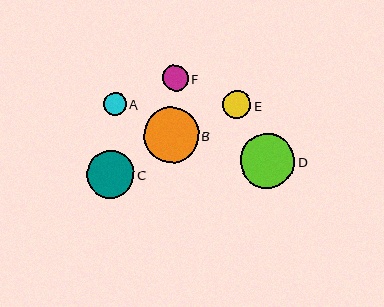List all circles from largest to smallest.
From largest to smallest: B, D, C, E, F, A.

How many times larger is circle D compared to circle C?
Circle D is approximately 1.2 times the size of circle C.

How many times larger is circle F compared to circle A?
Circle F is approximately 1.1 times the size of circle A.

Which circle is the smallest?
Circle A is the smallest with a size of approximately 23 pixels.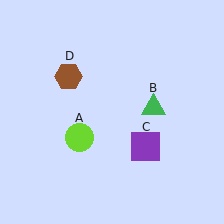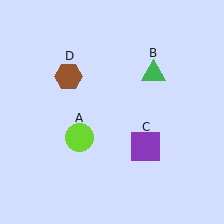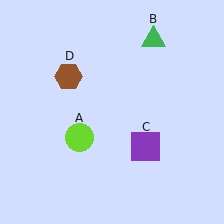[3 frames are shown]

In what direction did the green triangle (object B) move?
The green triangle (object B) moved up.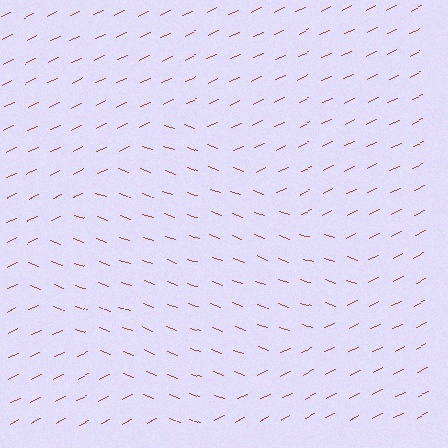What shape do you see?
I see a diamond.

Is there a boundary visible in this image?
Yes, there is a texture boundary formed by a change in line orientation.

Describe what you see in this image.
The image is filled with small brown line segments. A diamond region in the image has lines oriented differently from the surrounding lines, creating a visible texture boundary.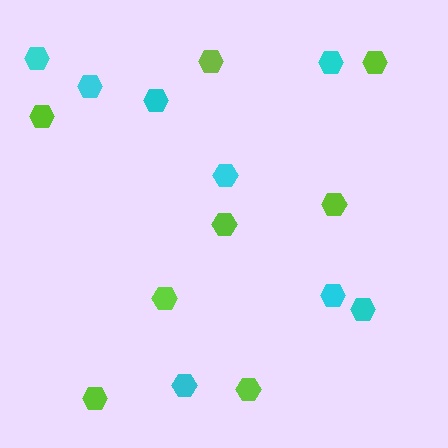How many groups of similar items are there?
There are 2 groups: one group of cyan hexagons (8) and one group of lime hexagons (8).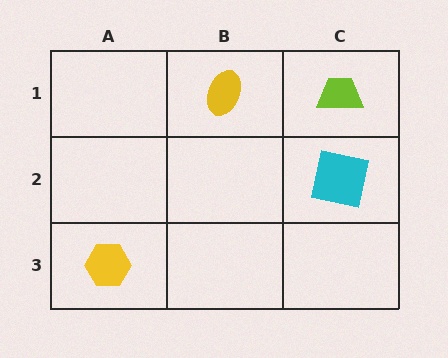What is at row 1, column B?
A yellow ellipse.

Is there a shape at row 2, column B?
No, that cell is empty.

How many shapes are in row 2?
1 shape.